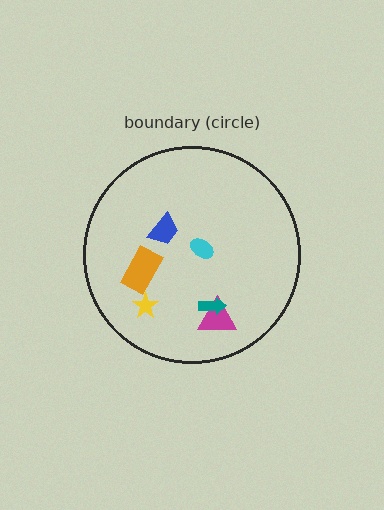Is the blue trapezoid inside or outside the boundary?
Inside.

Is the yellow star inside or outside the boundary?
Inside.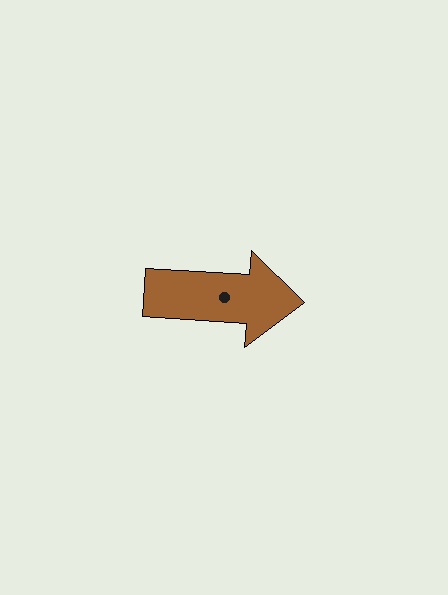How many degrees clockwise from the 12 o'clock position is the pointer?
Approximately 94 degrees.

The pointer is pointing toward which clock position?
Roughly 3 o'clock.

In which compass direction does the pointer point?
East.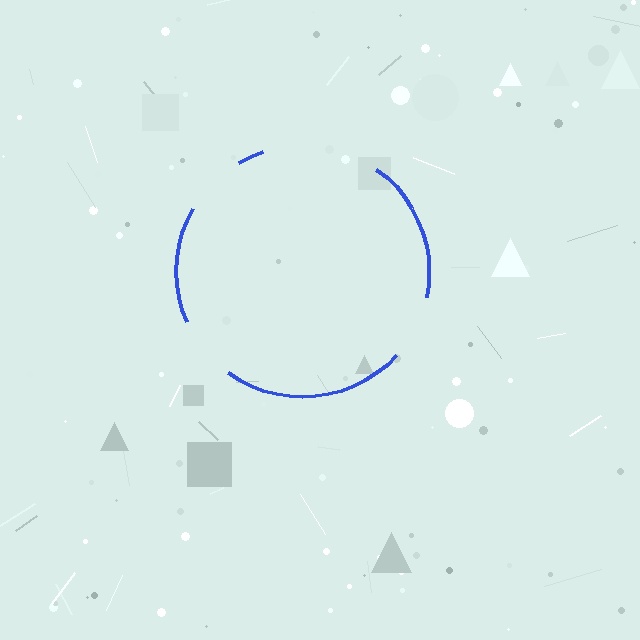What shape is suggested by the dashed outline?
The dashed outline suggests a circle.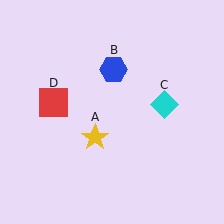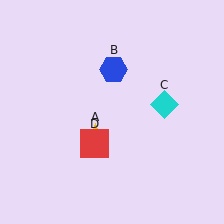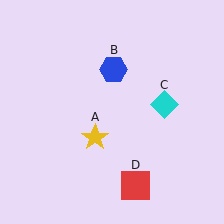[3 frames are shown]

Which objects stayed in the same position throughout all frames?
Yellow star (object A) and blue hexagon (object B) and cyan diamond (object C) remained stationary.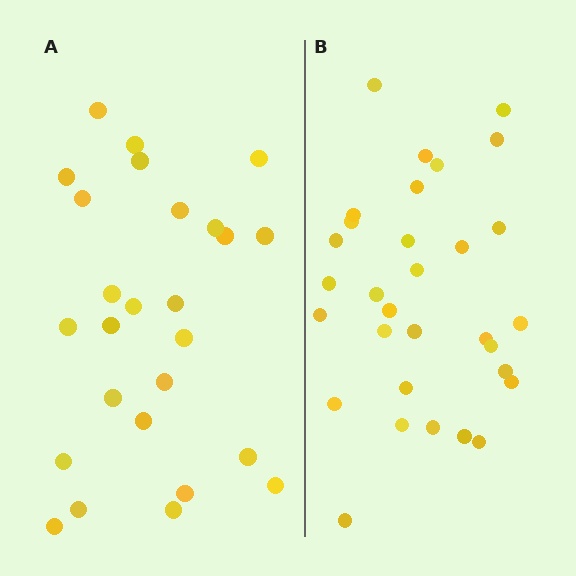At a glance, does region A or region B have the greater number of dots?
Region B (the right region) has more dots.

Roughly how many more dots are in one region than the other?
Region B has about 5 more dots than region A.